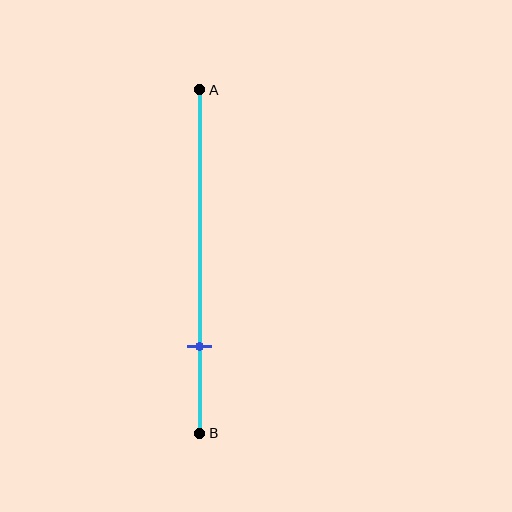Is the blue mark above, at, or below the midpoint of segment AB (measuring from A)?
The blue mark is below the midpoint of segment AB.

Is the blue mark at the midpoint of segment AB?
No, the mark is at about 75% from A, not at the 50% midpoint.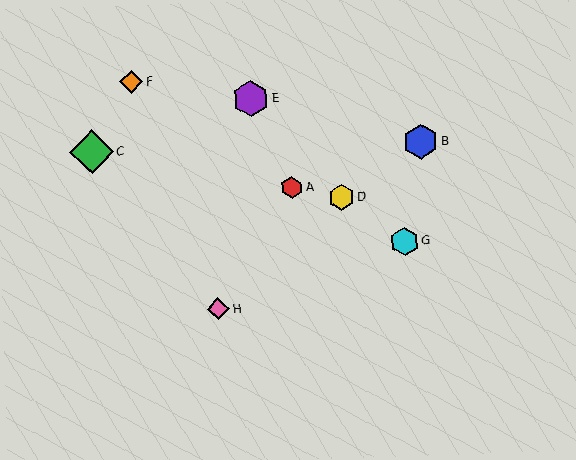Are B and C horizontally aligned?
Yes, both are at y≈141.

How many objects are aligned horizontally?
2 objects (B, C) are aligned horizontally.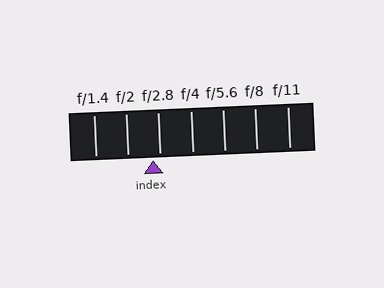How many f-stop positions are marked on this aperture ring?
There are 7 f-stop positions marked.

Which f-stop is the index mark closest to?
The index mark is closest to f/2.8.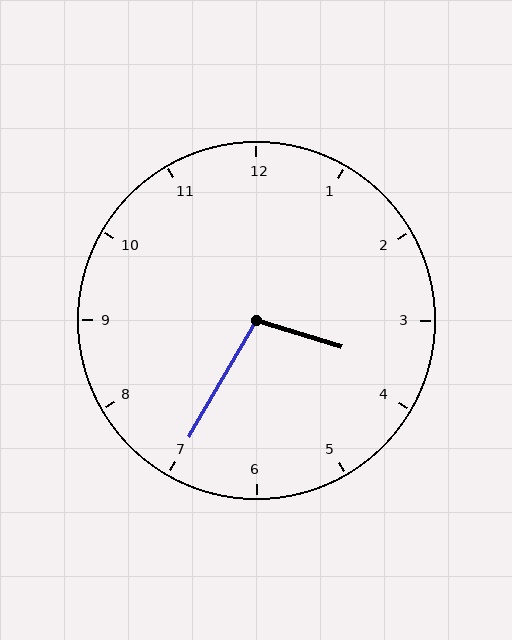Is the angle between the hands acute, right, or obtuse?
It is obtuse.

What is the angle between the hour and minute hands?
Approximately 102 degrees.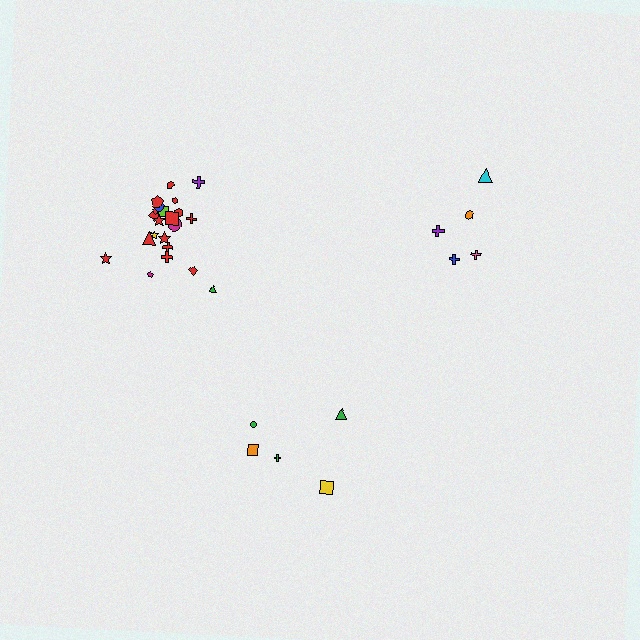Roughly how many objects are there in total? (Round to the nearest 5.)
Roughly 30 objects in total.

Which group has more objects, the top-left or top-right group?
The top-left group.